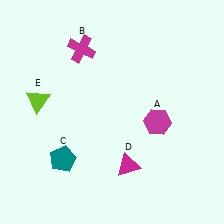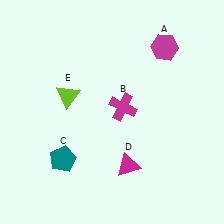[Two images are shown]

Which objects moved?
The objects that moved are: the magenta hexagon (A), the magenta cross (B), the lime triangle (E).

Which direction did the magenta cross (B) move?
The magenta cross (B) moved down.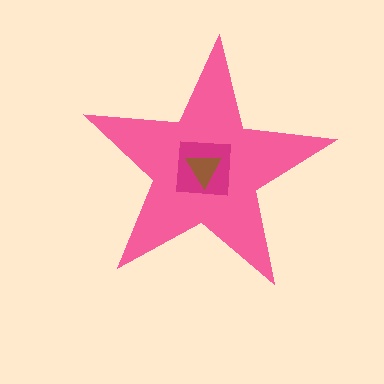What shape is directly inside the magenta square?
The brown triangle.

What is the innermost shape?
The brown triangle.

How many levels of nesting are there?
3.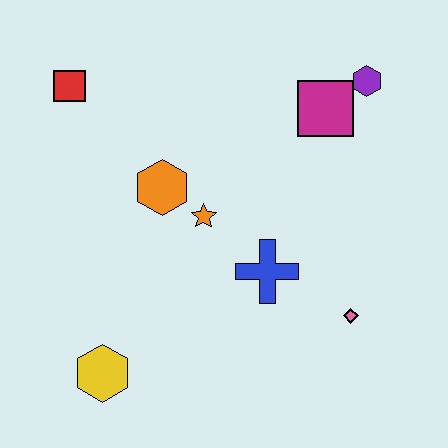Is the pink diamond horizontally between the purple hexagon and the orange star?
Yes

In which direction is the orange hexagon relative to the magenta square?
The orange hexagon is to the left of the magenta square.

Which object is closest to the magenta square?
The purple hexagon is closest to the magenta square.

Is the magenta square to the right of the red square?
Yes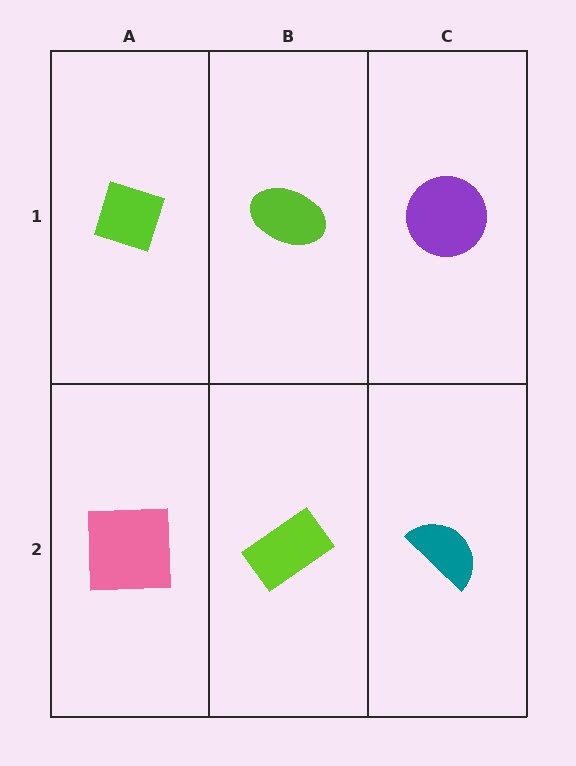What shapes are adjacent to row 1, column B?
A lime rectangle (row 2, column B), a lime diamond (row 1, column A), a purple circle (row 1, column C).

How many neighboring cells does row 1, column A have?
2.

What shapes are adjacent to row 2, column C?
A purple circle (row 1, column C), a lime rectangle (row 2, column B).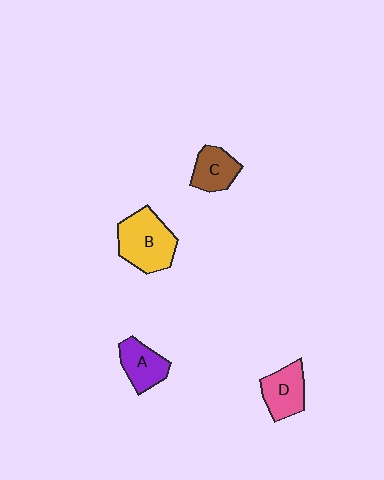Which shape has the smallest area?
Shape C (brown).